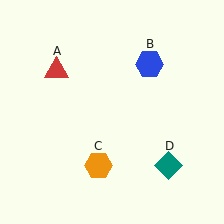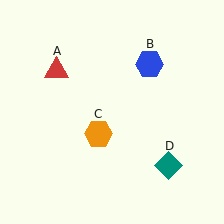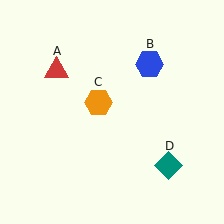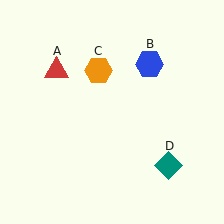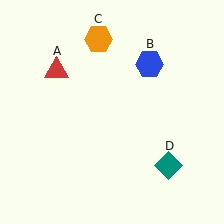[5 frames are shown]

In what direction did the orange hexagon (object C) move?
The orange hexagon (object C) moved up.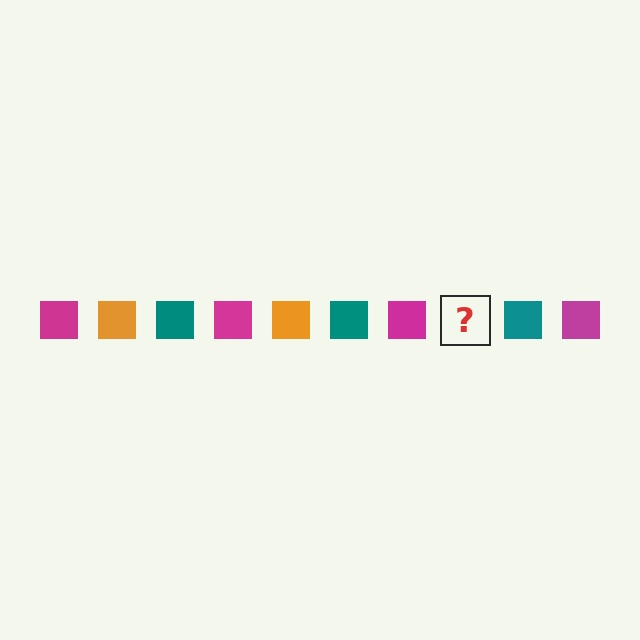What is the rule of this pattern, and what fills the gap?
The rule is that the pattern cycles through magenta, orange, teal squares. The gap should be filled with an orange square.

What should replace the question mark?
The question mark should be replaced with an orange square.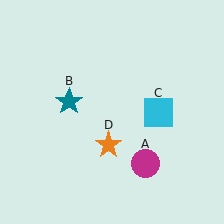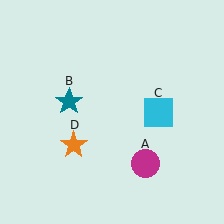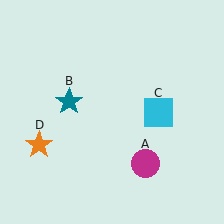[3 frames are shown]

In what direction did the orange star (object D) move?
The orange star (object D) moved left.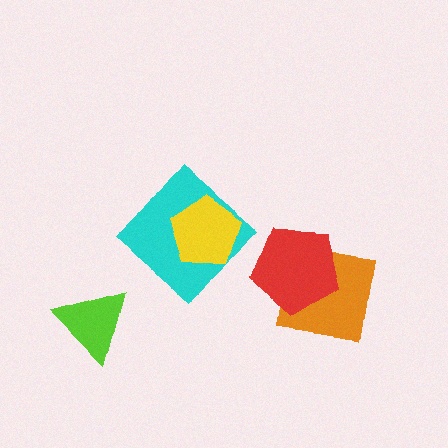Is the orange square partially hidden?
Yes, it is partially covered by another shape.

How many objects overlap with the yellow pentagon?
1 object overlaps with the yellow pentagon.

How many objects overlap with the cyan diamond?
1 object overlaps with the cyan diamond.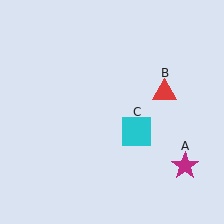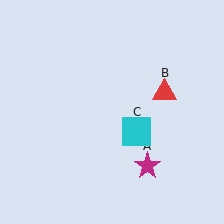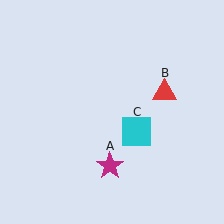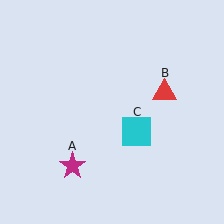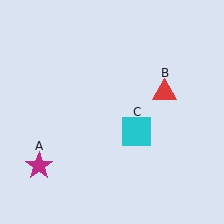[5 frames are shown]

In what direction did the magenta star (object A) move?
The magenta star (object A) moved left.